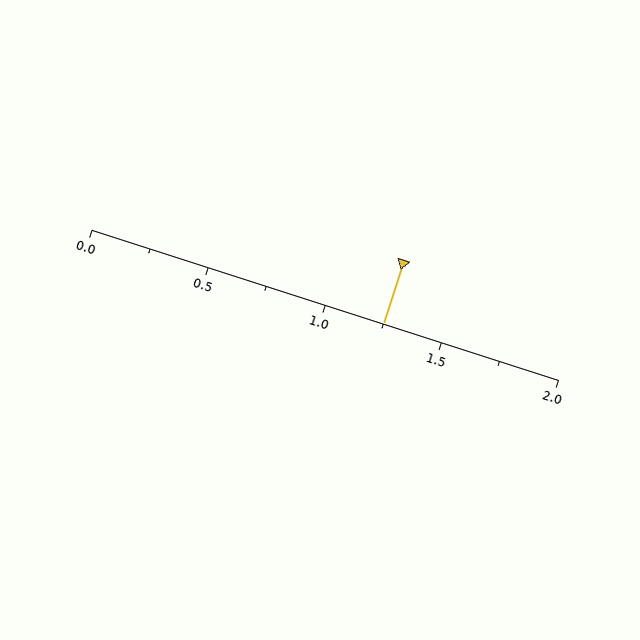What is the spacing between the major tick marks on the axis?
The major ticks are spaced 0.5 apart.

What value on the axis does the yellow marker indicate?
The marker indicates approximately 1.25.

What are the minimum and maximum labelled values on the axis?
The axis runs from 0.0 to 2.0.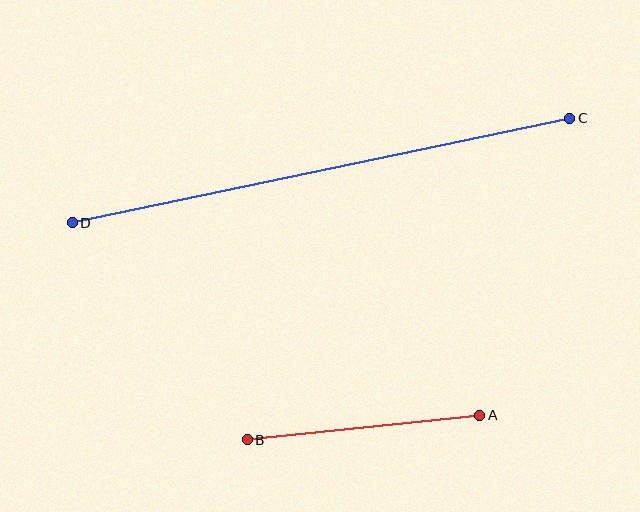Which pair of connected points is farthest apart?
Points C and D are farthest apart.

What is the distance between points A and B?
The distance is approximately 234 pixels.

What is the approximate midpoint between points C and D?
The midpoint is at approximately (321, 171) pixels.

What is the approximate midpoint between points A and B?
The midpoint is at approximately (363, 428) pixels.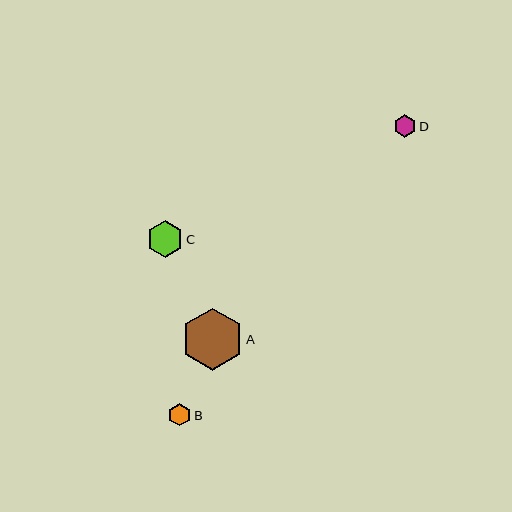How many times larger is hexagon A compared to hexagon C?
Hexagon A is approximately 1.7 times the size of hexagon C.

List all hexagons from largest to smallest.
From largest to smallest: A, C, D, B.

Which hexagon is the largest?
Hexagon A is the largest with a size of approximately 62 pixels.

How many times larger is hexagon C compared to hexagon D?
Hexagon C is approximately 1.6 times the size of hexagon D.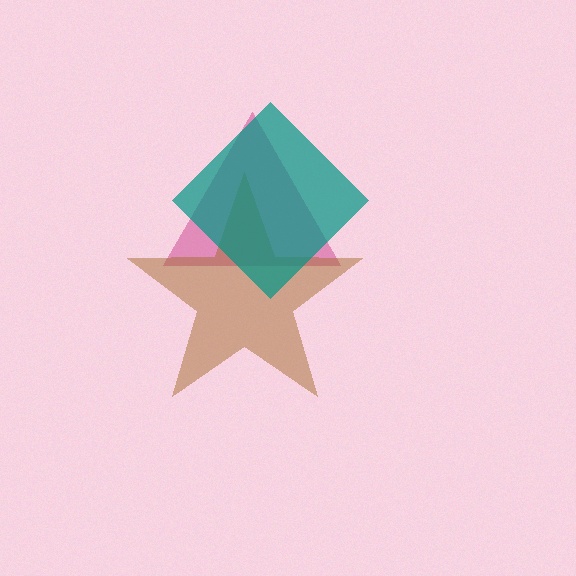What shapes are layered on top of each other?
The layered shapes are: a magenta triangle, a brown star, a teal diamond.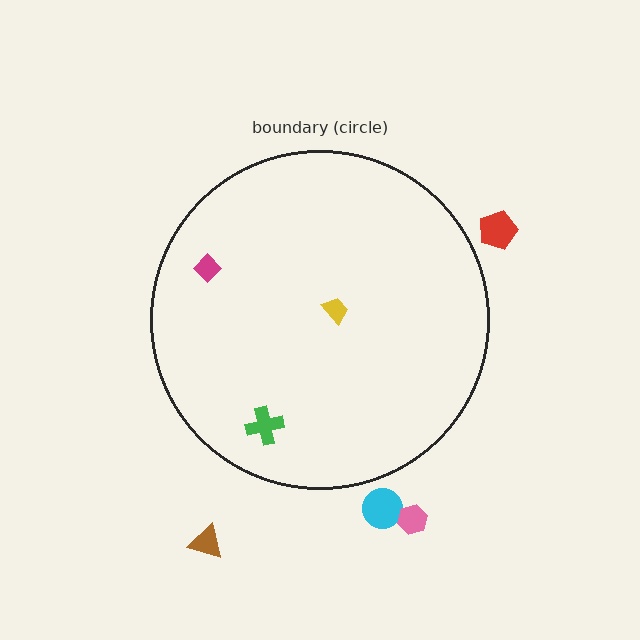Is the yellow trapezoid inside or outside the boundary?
Inside.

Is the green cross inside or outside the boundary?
Inside.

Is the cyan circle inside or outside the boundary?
Outside.